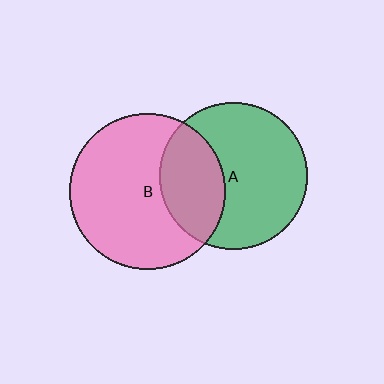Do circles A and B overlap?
Yes.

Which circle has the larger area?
Circle B (pink).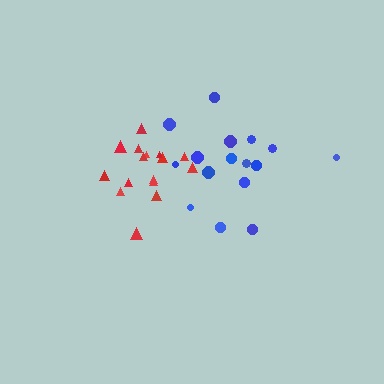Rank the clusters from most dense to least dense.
red, blue.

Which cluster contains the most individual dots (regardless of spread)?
Blue (16).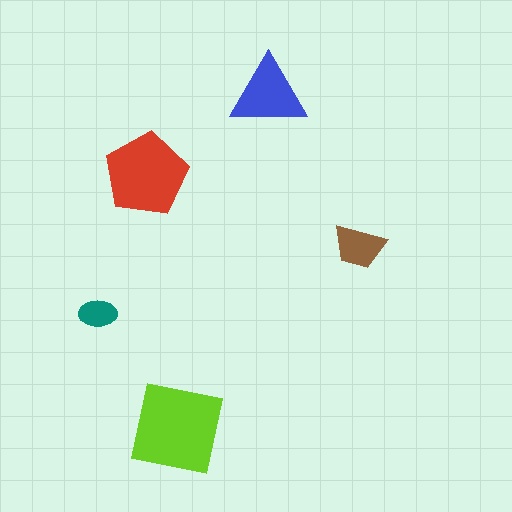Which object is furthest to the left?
The teal ellipse is leftmost.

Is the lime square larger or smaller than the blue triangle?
Larger.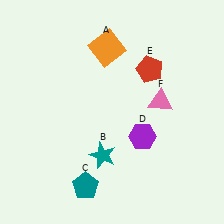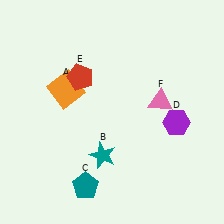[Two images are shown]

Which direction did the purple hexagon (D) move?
The purple hexagon (D) moved right.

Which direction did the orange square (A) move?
The orange square (A) moved down.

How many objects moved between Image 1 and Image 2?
3 objects moved between the two images.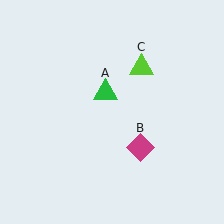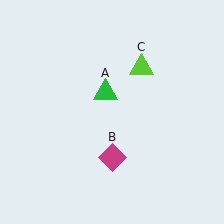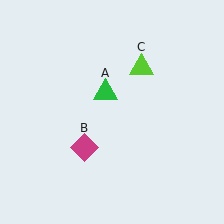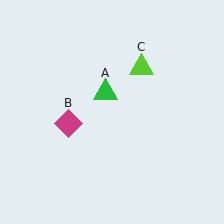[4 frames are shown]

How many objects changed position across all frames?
1 object changed position: magenta diamond (object B).